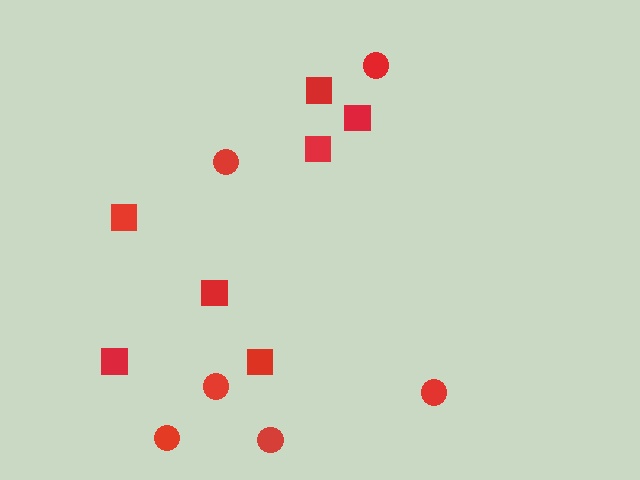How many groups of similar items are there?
There are 2 groups: one group of squares (7) and one group of circles (6).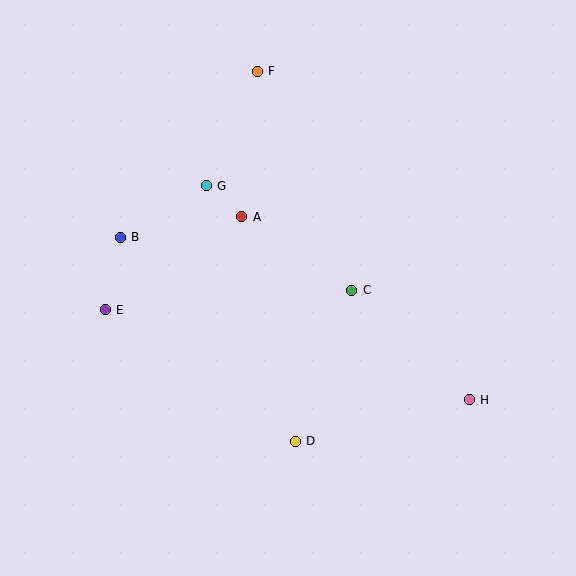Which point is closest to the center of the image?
Point C at (352, 290) is closest to the center.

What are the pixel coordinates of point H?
Point H is at (469, 400).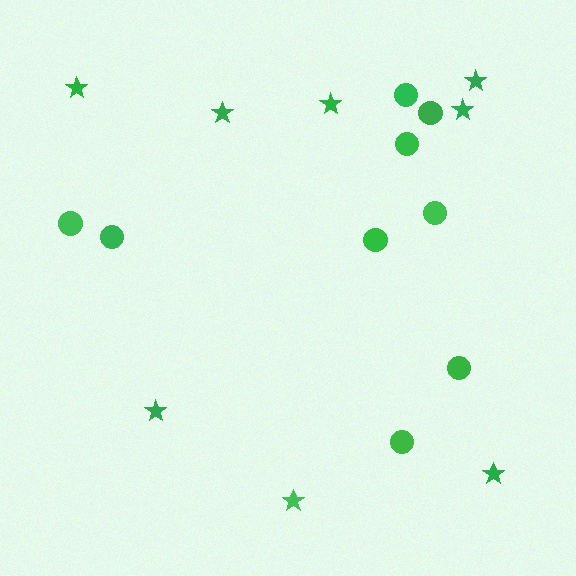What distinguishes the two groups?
There are 2 groups: one group of stars (8) and one group of circles (9).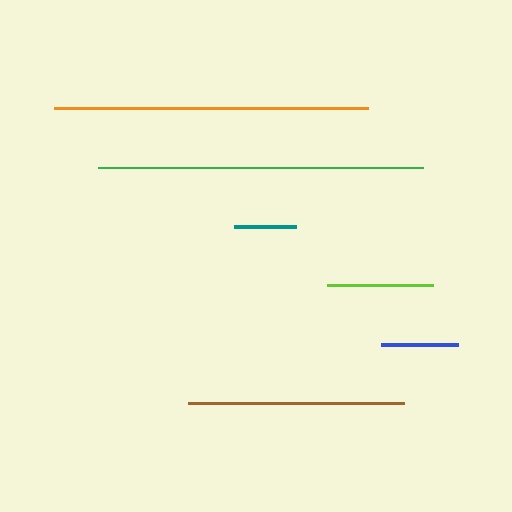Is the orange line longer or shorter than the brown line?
The orange line is longer than the brown line.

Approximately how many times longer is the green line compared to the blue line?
The green line is approximately 4.2 times the length of the blue line.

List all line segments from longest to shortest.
From longest to shortest: green, orange, brown, lime, blue, teal.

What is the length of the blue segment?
The blue segment is approximately 77 pixels long.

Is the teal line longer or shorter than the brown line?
The brown line is longer than the teal line.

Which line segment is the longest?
The green line is the longest at approximately 324 pixels.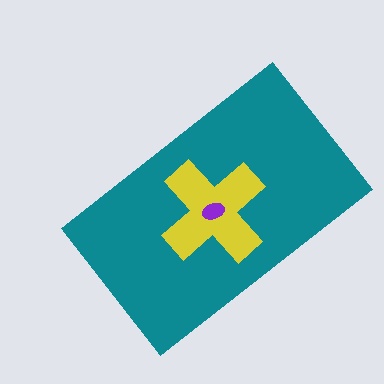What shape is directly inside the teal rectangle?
The yellow cross.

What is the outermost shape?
The teal rectangle.